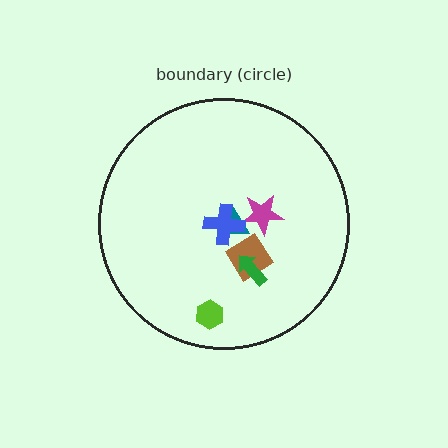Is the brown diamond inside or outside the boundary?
Inside.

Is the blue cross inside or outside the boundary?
Inside.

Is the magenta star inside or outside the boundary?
Inside.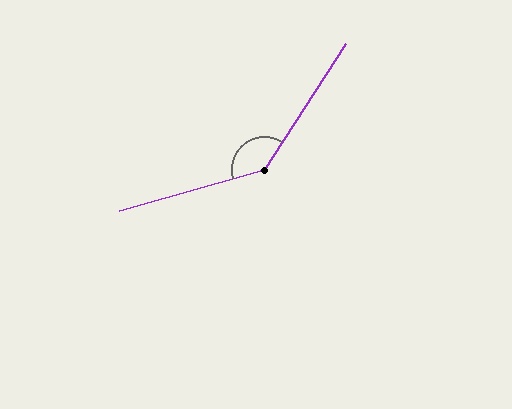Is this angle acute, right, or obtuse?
It is obtuse.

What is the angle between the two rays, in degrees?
Approximately 139 degrees.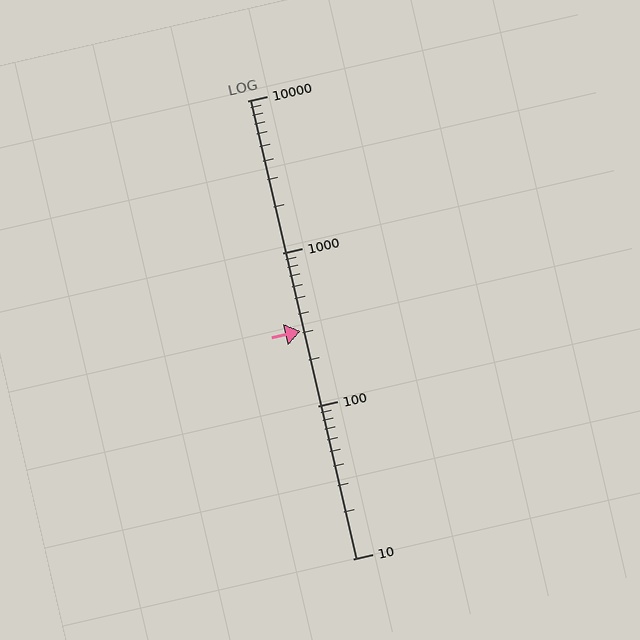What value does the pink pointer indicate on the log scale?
The pointer indicates approximately 310.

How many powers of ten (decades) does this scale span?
The scale spans 3 decades, from 10 to 10000.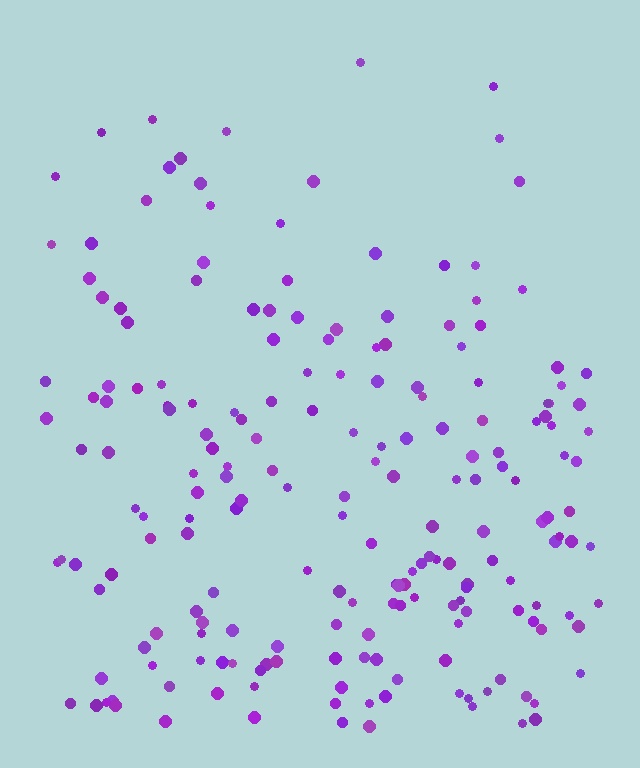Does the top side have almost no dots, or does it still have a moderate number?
Still a moderate number, just noticeably fewer than the bottom.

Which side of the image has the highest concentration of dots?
The bottom.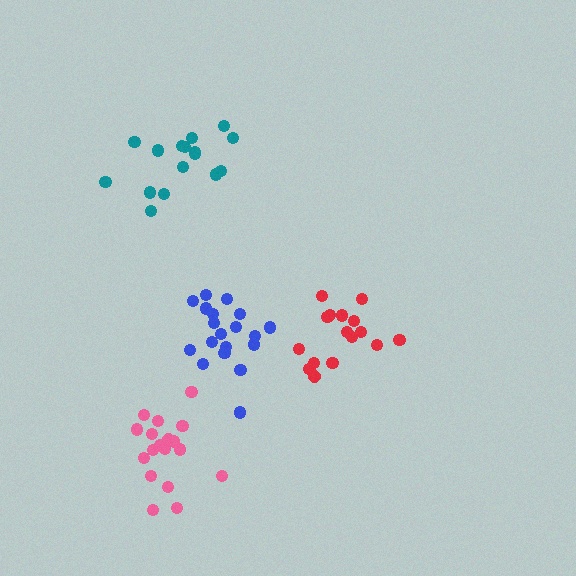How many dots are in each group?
Group 1: 19 dots, Group 2: 16 dots, Group 3: 18 dots, Group 4: 16 dots (69 total).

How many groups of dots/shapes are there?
There are 4 groups.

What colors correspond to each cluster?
The clusters are colored: blue, red, pink, teal.